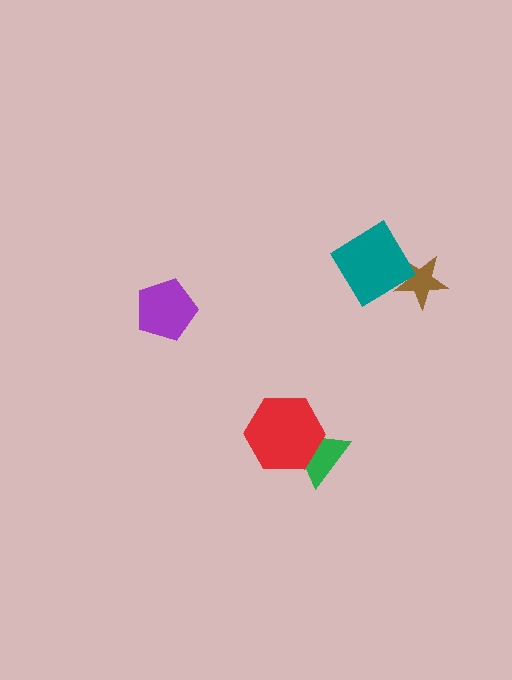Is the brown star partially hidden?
Yes, it is partially covered by another shape.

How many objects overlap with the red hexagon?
1 object overlaps with the red hexagon.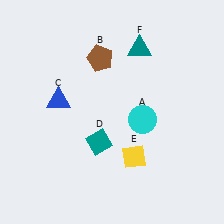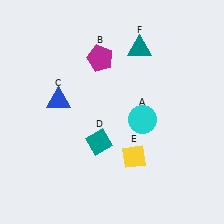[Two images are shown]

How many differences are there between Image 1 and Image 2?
There is 1 difference between the two images.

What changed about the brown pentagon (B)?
In Image 1, B is brown. In Image 2, it changed to magenta.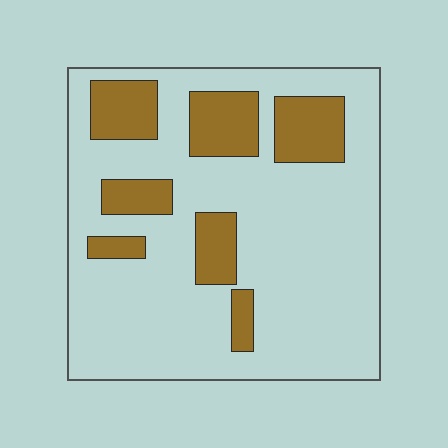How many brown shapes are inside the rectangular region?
7.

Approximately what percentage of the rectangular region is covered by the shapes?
Approximately 20%.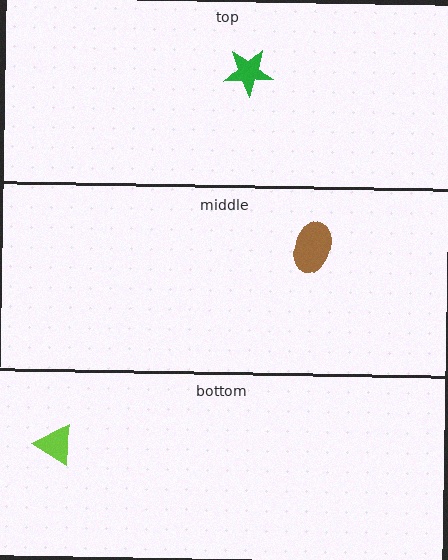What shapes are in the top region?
The green star.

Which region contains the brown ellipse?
The middle region.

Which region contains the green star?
The top region.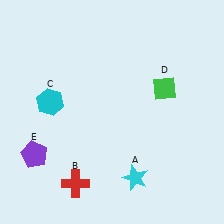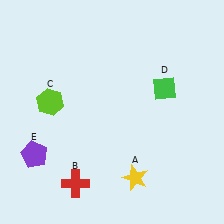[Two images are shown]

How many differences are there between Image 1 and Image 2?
There are 2 differences between the two images.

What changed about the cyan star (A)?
In Image 1, A is cyan. In Image 2, it changed to yellow.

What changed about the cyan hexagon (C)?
In Image 1, C is cyan. In Image 2, it changed to lime.